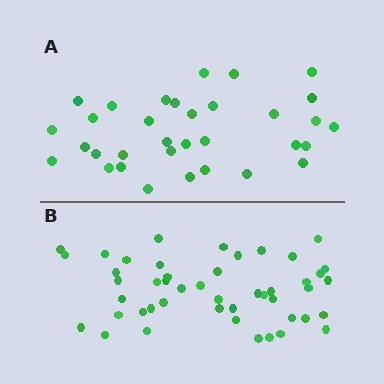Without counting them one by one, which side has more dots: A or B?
Region B (the bottom region) has more dots.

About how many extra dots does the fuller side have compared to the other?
Region B has approximately 15 more dots than region A.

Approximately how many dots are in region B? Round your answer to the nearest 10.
About 50 dots. (The exact count is 47, which rounds to 50.)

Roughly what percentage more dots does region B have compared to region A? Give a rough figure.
About 40% more.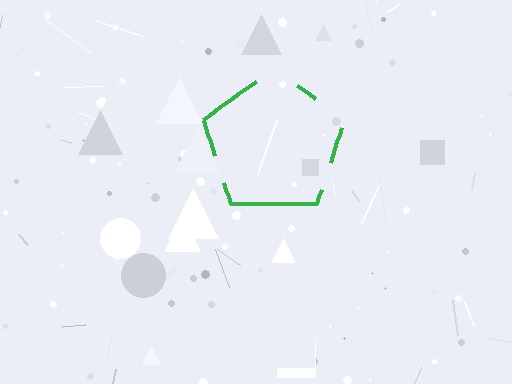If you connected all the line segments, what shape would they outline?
They would outline a pentagon.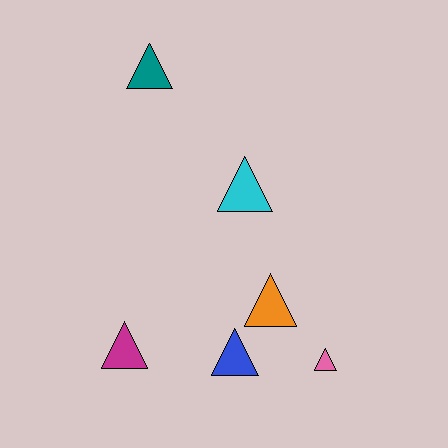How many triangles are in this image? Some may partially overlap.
There are 6 triangles.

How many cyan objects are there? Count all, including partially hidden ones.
There is 1 cyan object.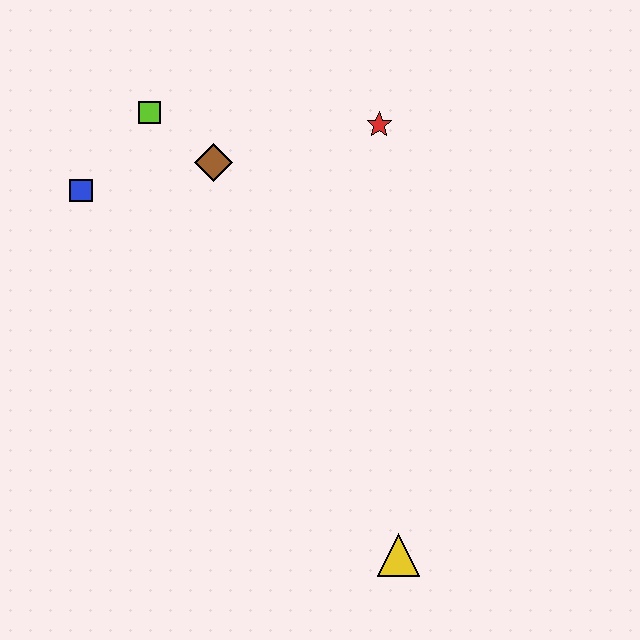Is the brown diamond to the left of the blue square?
No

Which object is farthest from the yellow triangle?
The lime square is farthest from the yellow triangle.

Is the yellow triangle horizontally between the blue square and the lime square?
No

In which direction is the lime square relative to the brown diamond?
The lime square is to the left of the brown diamond.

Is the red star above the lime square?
No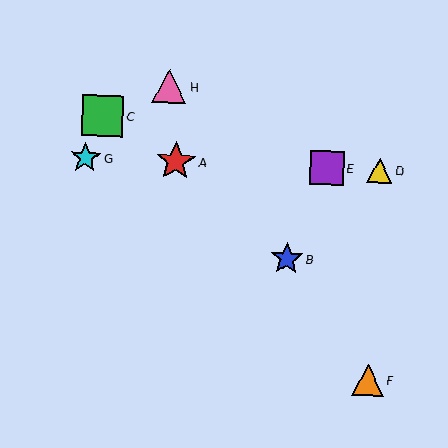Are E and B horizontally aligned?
No, E is at y≈168 and B is at y≈259.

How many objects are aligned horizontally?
4 objects (A, D, E, G) are aligned horizontally.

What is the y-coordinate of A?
Object A is at y≈162.